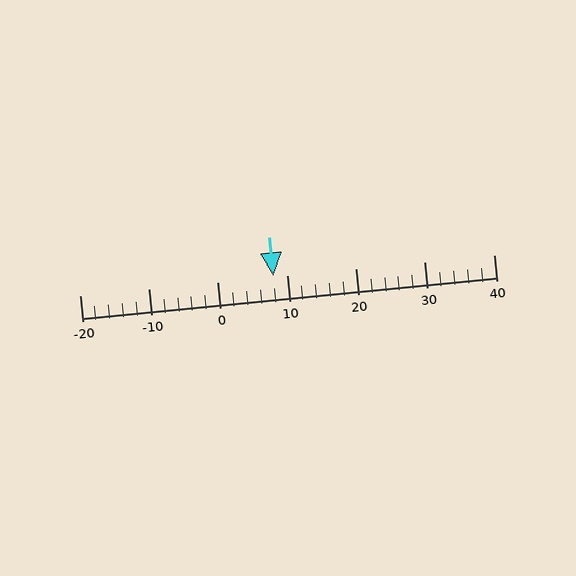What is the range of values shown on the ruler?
The ruler shows values from -20 to 40.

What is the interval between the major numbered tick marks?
The major tick marks are spaced 10 units apart.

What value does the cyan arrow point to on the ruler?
The cyan arrow points to approximately 8.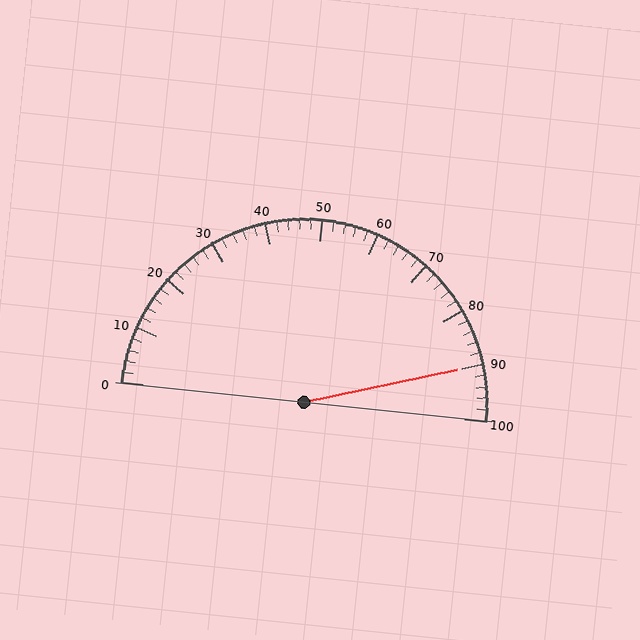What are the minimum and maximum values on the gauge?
The gauge ranges from 0 to 100.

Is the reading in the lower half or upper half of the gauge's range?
The reading is in the upper half of the range (0 to 100).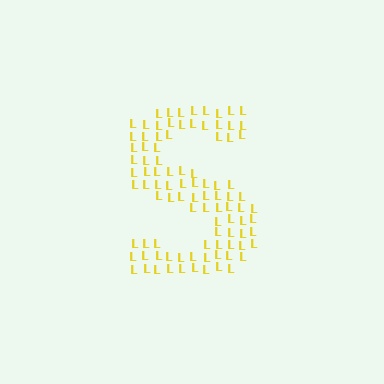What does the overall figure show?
The overall figure shows the letter S.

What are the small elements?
The small elements are letter L's.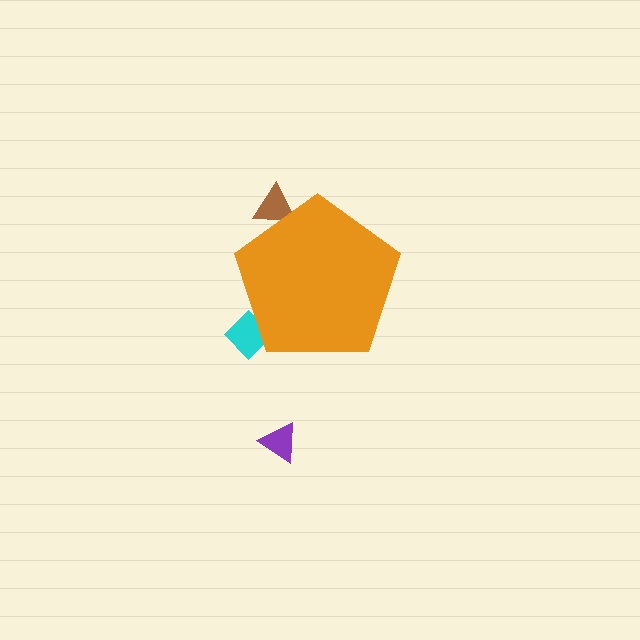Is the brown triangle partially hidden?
Yes, the brown triangle is partially hidden behind the orange pentagon.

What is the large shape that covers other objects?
An orange pentagon.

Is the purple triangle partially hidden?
No, the purple triangle is fully visible.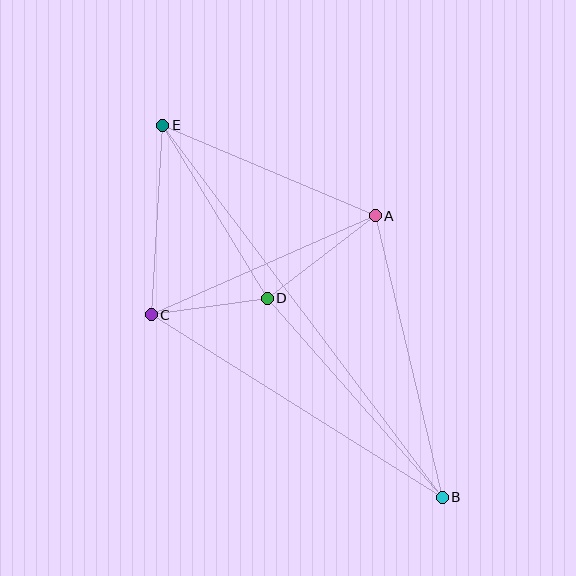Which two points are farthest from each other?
Points B and E are farthest from each other.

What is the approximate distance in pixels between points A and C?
The distance between A and C is approximately 245 pixels.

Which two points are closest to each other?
Points C and D are closest to each other.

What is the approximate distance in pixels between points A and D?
The distance between A and D is approximately 136 pixels.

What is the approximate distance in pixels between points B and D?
The distance between B and D is approximately 265 pixels.